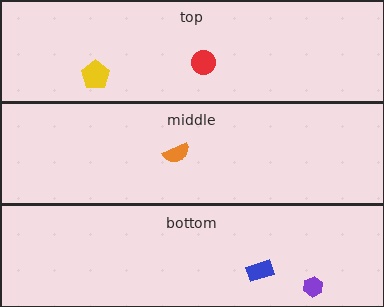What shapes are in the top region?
The red circle, the yellow pentagon.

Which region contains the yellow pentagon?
The top region.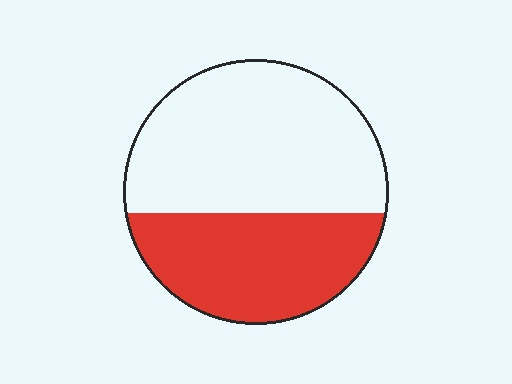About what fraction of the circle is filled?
About two fifths (2/5).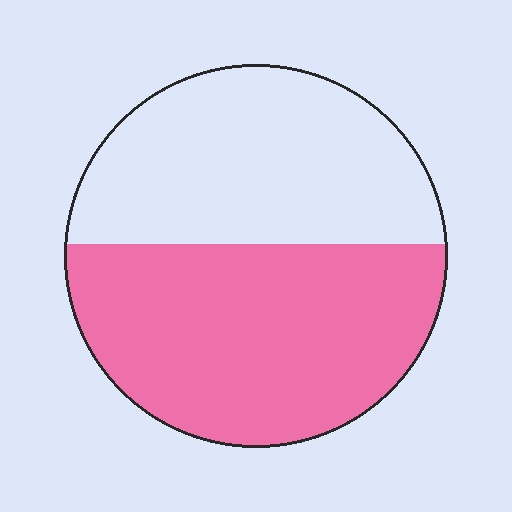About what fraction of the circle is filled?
About one half (1/2).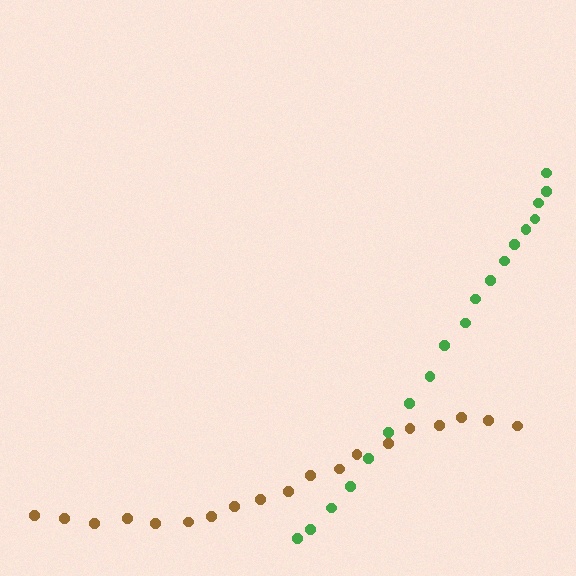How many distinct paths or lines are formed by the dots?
There are 2 distinct paths.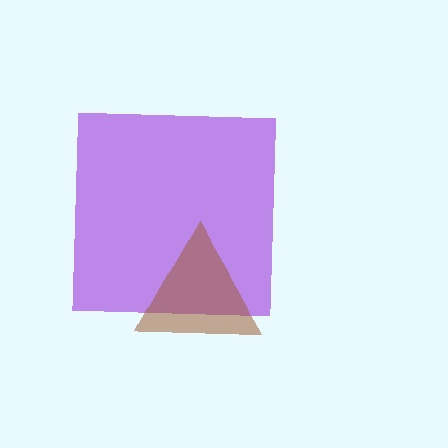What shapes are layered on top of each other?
The layered shapes are: a purple square, a brown triangle.